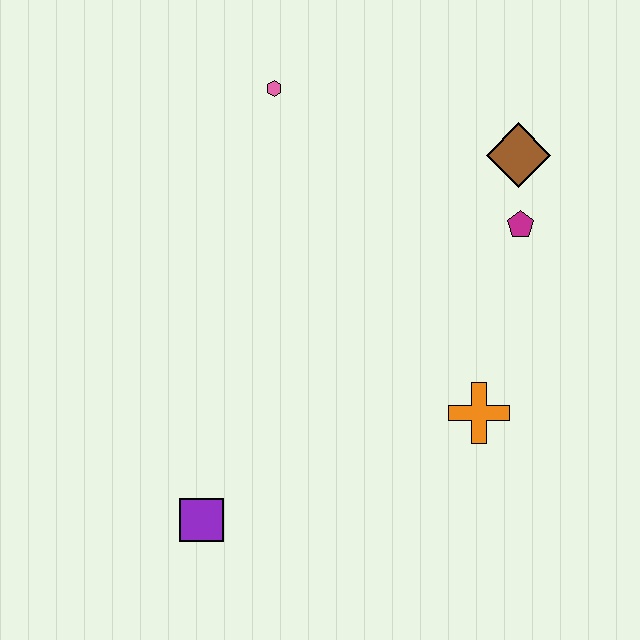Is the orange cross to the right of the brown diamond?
No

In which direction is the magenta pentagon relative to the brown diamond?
The magenta pentagon is below the brown diamond.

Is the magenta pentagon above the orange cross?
Yes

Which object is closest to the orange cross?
The magenta pentagon is closest to the orange cross.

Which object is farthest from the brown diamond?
The purple square is farthest from the brown diamond.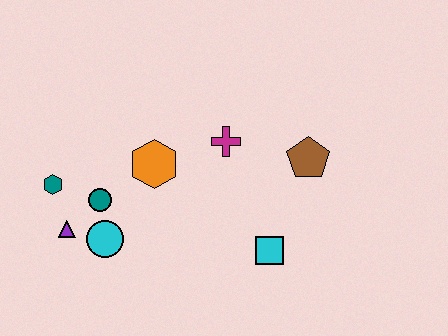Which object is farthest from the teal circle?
The brown pentagon is farthest from the teal circle.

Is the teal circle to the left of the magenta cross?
Yes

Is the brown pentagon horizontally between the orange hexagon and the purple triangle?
No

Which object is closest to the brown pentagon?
The magenta cross is closest to the brown pentagon.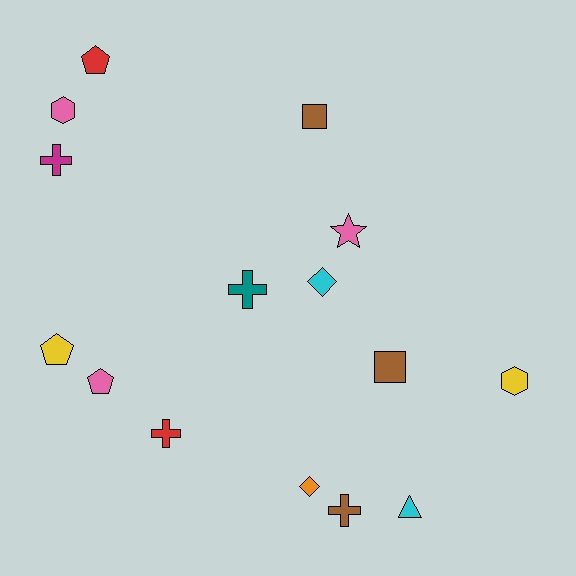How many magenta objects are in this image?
There is 1 magenta object.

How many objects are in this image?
There are 15 objects.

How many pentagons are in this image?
There are 3 pentagons.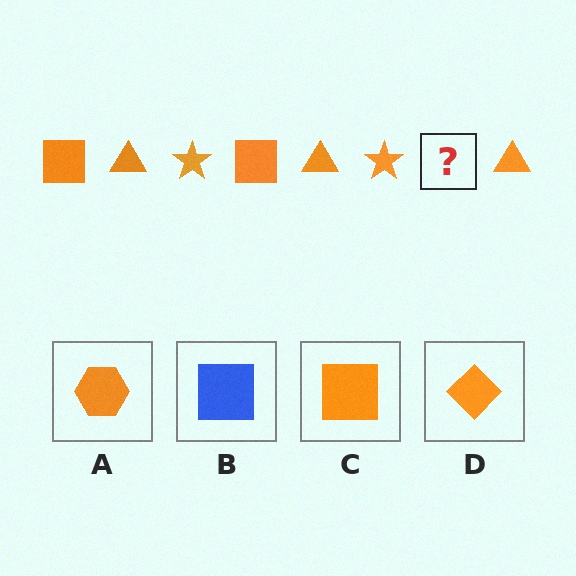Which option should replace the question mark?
Option C.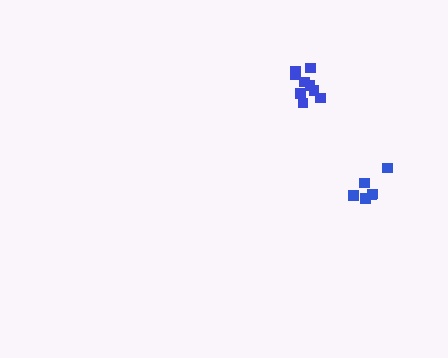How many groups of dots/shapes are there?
There are 2 groups.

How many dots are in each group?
Group 1: 9 dots, Group 2: 6 dots (15 total).